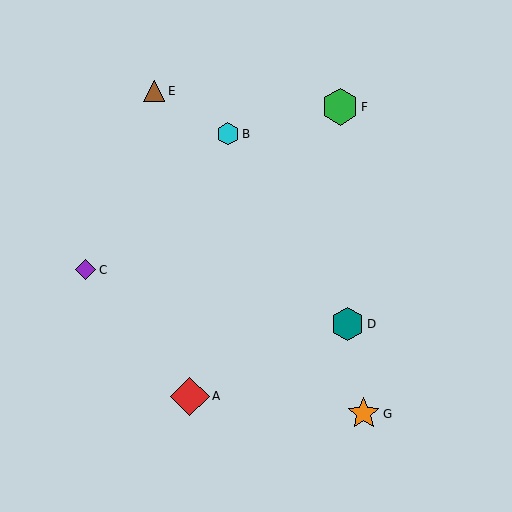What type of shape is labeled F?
Shape F is a green hexagon.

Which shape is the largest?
The red diamond (labeled A) is the largest.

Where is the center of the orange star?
The center of the orange star is at (364, 414).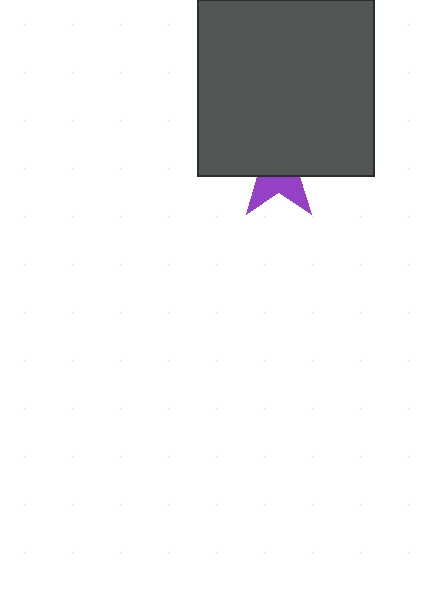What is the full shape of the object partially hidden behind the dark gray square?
The partially hidden object is a purple star.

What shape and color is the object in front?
The object in front is a dark gray square.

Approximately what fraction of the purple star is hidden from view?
Roughly 65% of the purple star is hidden behind the dark gray square.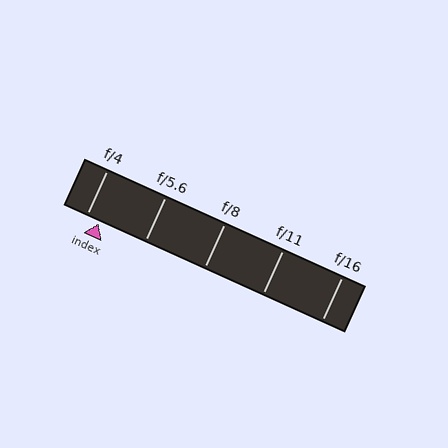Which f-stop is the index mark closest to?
The index mark is closest to f/4.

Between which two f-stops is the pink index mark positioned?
The index mark is between f/4 and f/5.6.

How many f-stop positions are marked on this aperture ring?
There are 5 f-stop positions marked.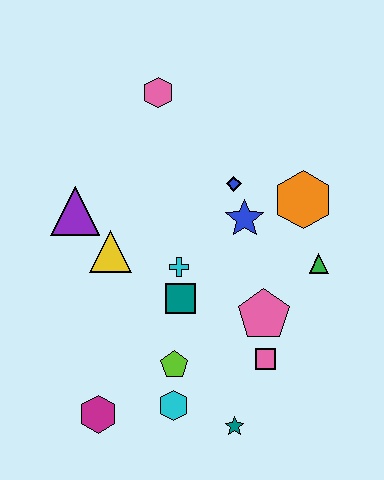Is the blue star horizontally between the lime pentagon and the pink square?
Yes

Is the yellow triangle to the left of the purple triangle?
No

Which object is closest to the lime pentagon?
The cyan hexagon is closest to the lime pentagon.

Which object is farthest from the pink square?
The pink hexagon is farthest from the pink square.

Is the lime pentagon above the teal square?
No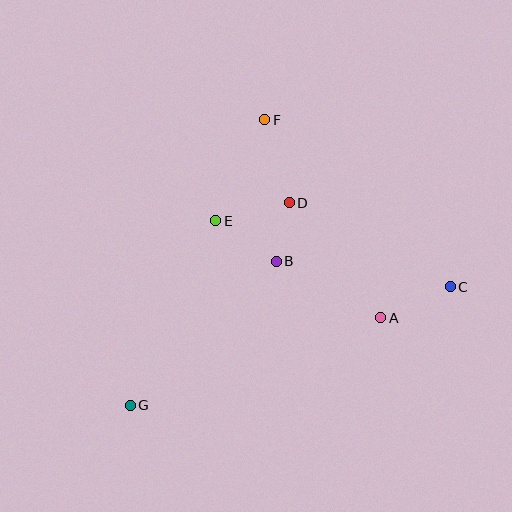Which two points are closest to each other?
Points B and D are closest to each other.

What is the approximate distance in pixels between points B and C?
The distance between B and C is approximately 176 pixels.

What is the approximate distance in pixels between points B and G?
The distance between B and G is approximately 205 pixels.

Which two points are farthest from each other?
Points C and G are farthest from each other.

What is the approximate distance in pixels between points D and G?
The distance between D and G is approximately 257 pixels.